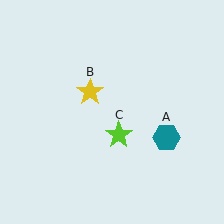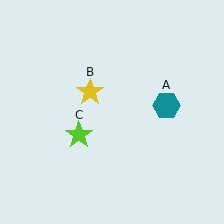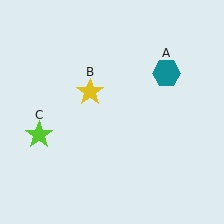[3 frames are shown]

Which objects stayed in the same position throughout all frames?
Yellow star (object B) remained stationary.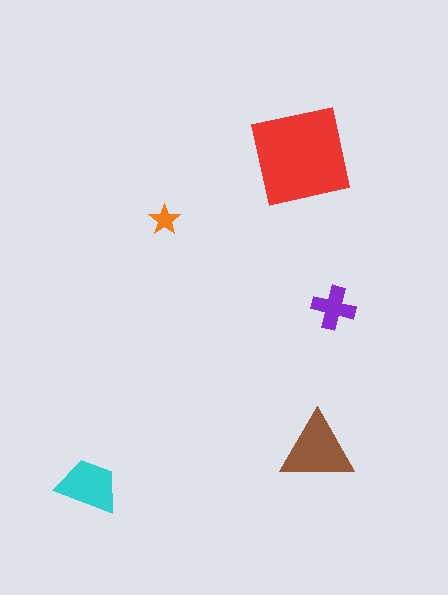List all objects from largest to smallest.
The red square, the brown triangle, the cyan trapezoid, the purple cross, the orange star.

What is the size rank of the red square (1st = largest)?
1st.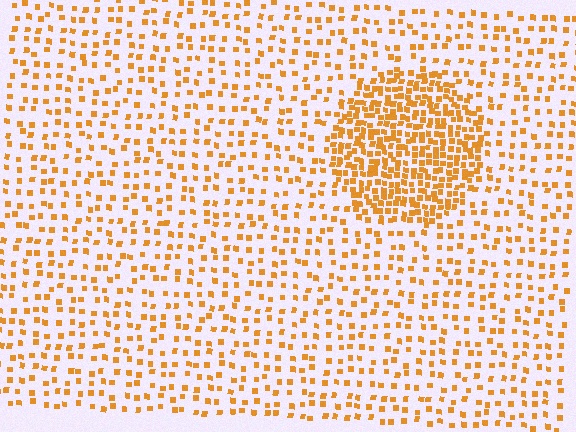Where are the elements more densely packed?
The elements are more densely packed inside the circle boundary.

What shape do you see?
I see a circle.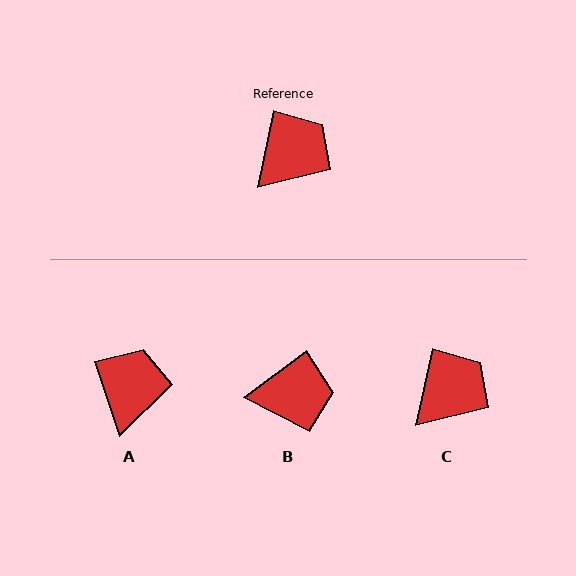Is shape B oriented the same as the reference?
No, it is off by about 41 degrees.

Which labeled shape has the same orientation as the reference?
C.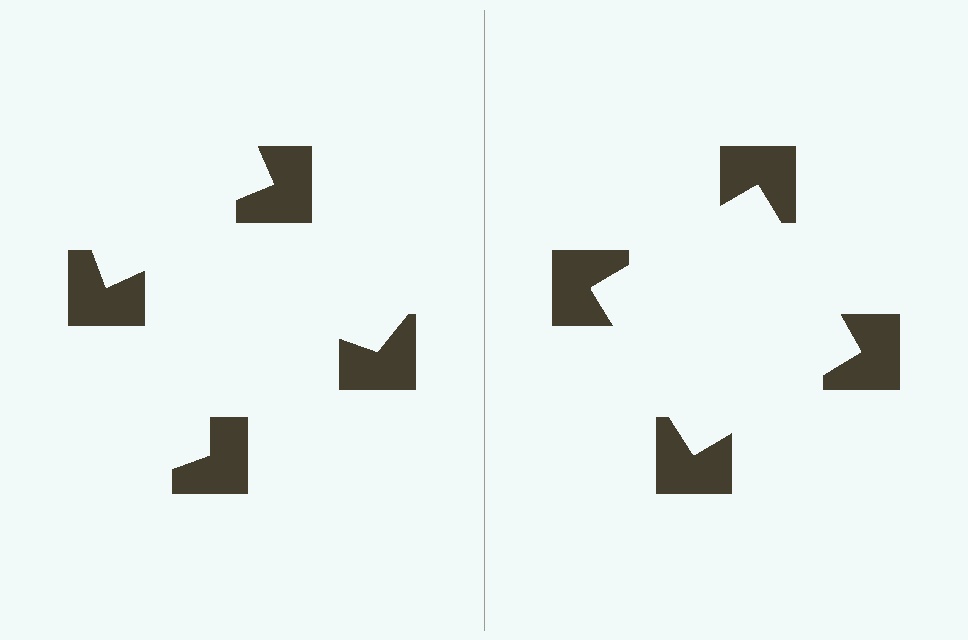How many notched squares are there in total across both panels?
8 — 4 on each side.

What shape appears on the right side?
An illusory square.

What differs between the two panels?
The notched squares are positioned identically on both sides; only the wedge orientations differ. On the right they align to a square; on the left they are misaligned.